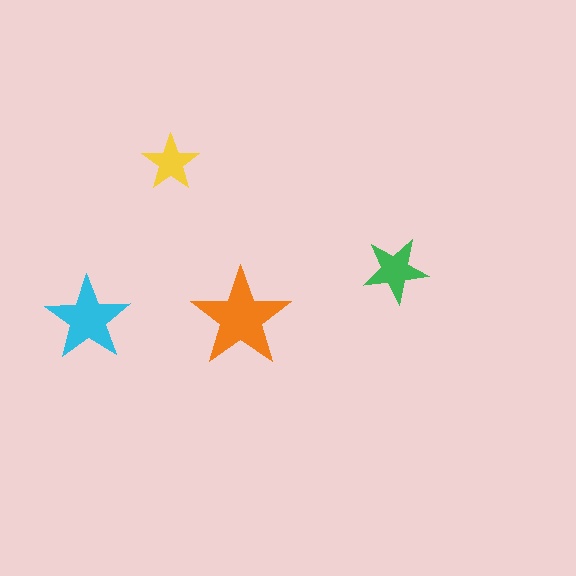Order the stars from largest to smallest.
the orange one, the cyan one, the green one, the yellow one.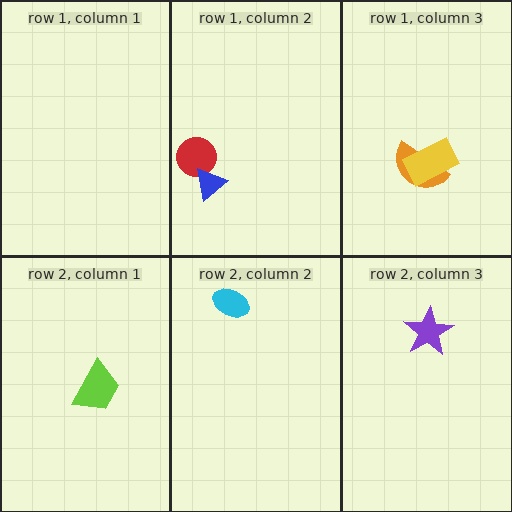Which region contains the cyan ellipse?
The row 2, column 2 region.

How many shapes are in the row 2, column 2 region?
1.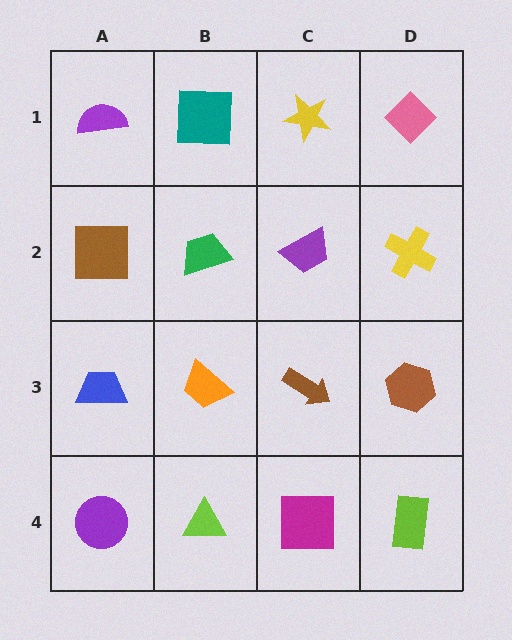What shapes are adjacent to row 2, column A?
A purple semicircle (row 1, column A), a blue trapezoid (row 3, column A), a green trapezoid (row 2, column B).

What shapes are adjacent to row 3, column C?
A purple trapezoid (row 2, column C), a magenta square (row 4, column C), an orange trapezoid (row 3, column B), a brown hexagon (row 3, column D).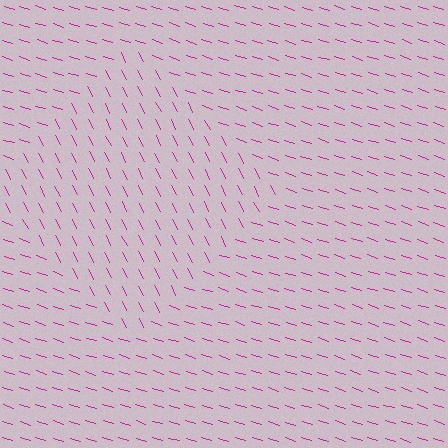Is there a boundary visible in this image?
Yes, there is a texture boundary formed by a change in line orientation.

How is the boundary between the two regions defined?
The boundary is defined purely by a change in line orientation (approximately 45 degrees difference). All lines are the same color and thickness.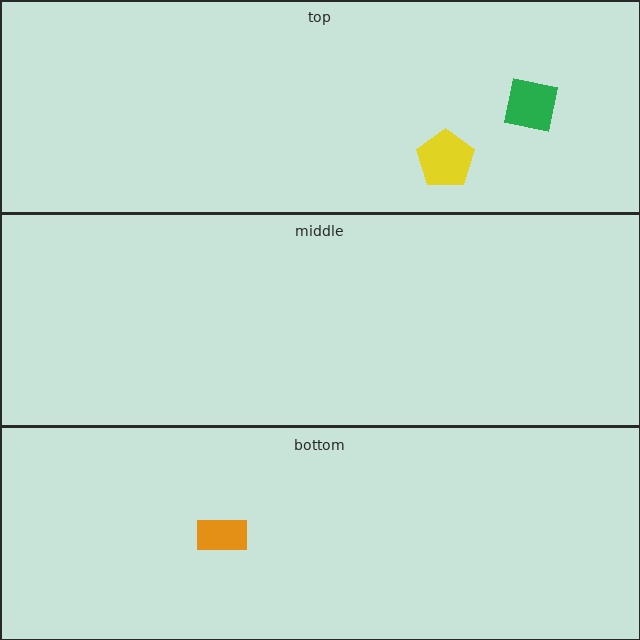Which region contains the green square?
The top region.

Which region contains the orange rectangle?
The bottom region.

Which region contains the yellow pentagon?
The top region.